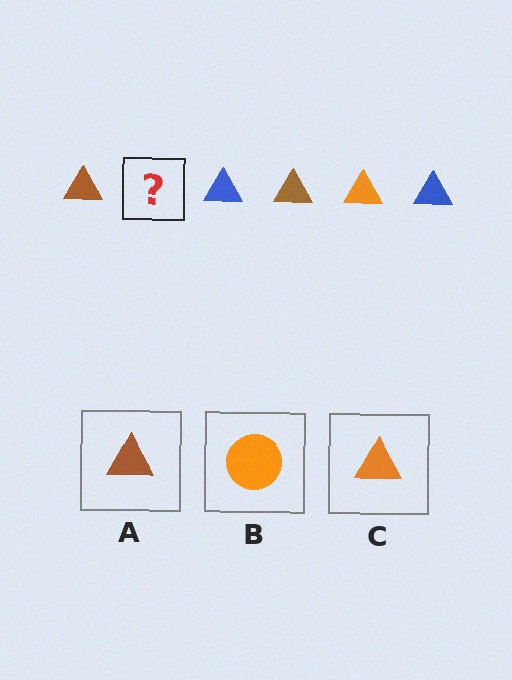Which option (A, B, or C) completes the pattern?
C.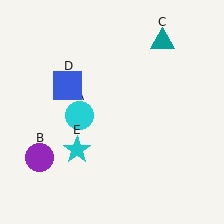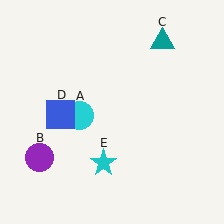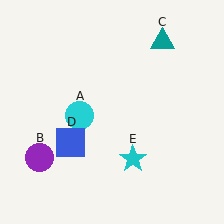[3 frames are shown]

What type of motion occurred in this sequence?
The blue square (object D), cyan star (object E) rotated counterclockwise around the center of the scene.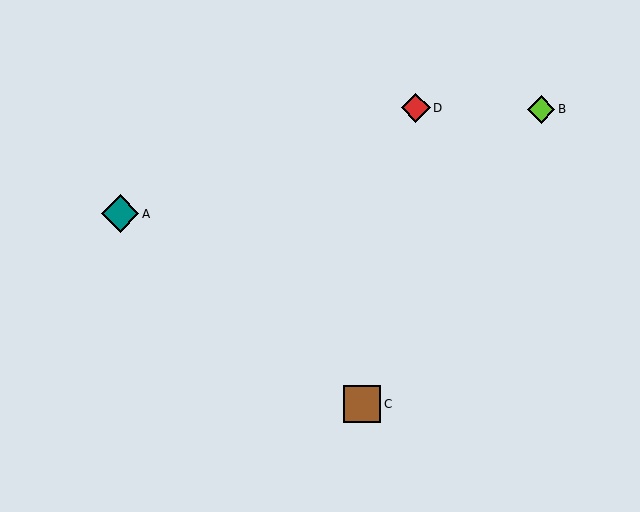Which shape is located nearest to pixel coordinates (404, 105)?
The red diamond (labeled D) at (416, 108) is nearest to that location.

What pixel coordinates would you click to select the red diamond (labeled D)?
Click at (416, 108) to select the red diamond D.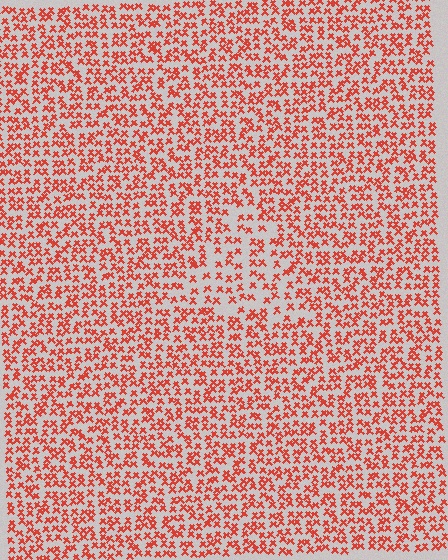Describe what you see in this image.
The image contains small red elements arranged at two different densities. A triangle-shaped region is visible where the elements are less densely packed than the surrounding area.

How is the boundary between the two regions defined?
The boundary is defined by a change in element density (approximately 1.7x ratio). All elements are the same color, size, and shape.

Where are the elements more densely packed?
The elements are more densely packed outside the triangle boundary.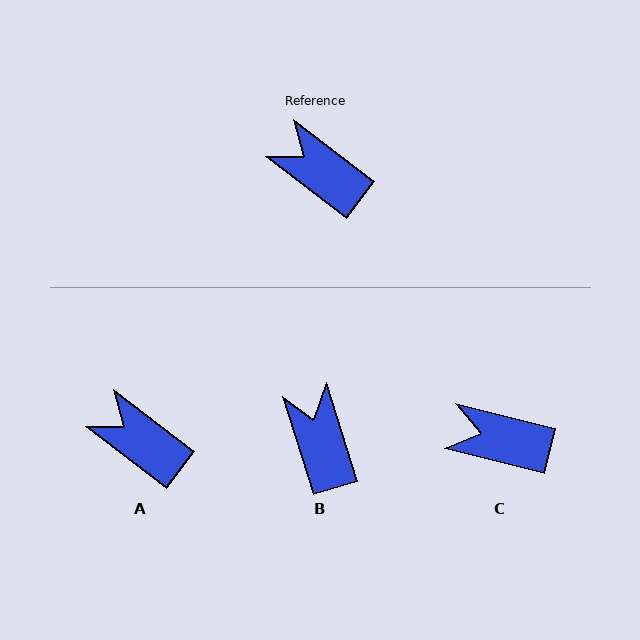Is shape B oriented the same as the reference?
No, it is off by about 36 degrees.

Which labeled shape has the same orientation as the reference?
A.